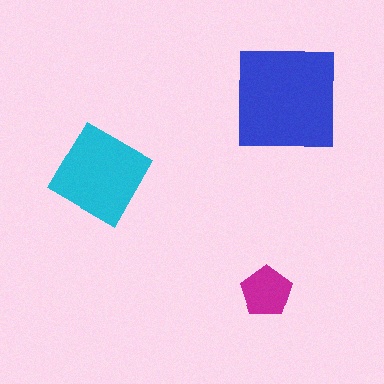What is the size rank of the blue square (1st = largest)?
1st.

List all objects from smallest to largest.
The magenta pentagon, the cyan diamond, the blue square.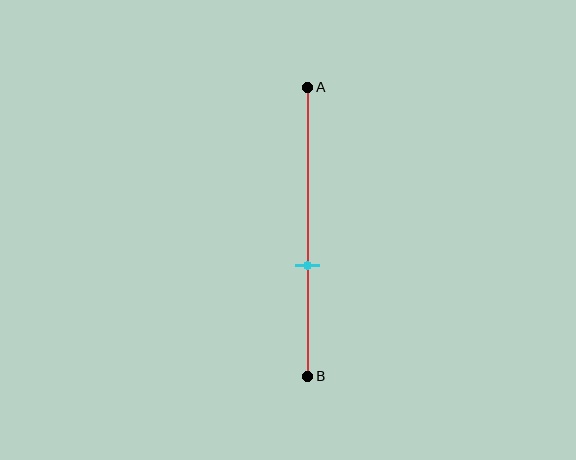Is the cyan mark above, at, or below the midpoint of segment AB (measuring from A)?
The cyan mark is below the midpoint of segment AB.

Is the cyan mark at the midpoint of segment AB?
No, the mark is at about 60% from A, not at the 50% midpoint.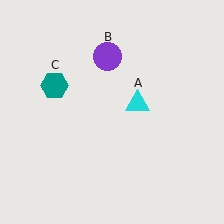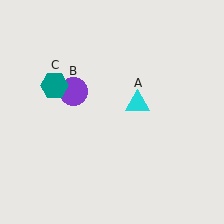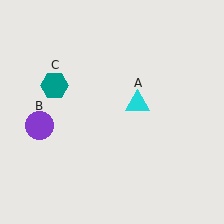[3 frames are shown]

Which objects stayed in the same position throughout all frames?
Cyan triangle (object A) and teal hexagon (object C) remained stationary.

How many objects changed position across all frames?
1 object changed position: purple circle (object B).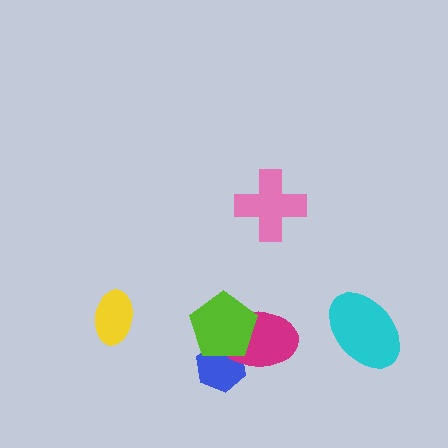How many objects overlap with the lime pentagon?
2 objects overlap with the lime pentagon.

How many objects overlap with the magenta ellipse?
2 objects overlap with the magenta ellipse.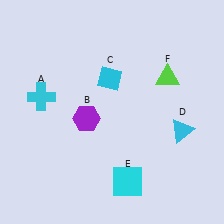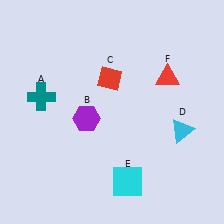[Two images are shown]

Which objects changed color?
A changed from cyan to teal. C changed from cyan to red. F changed from lime to red.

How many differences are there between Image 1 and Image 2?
There are 3 differences between the two images.